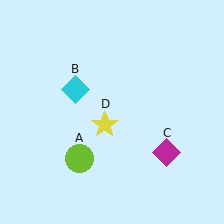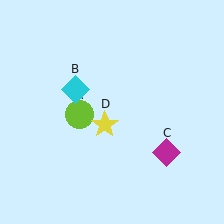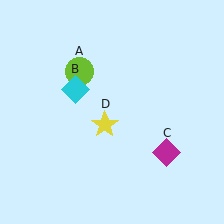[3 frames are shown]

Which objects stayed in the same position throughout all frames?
Cyan diamond (object B) and magenta diamond (object C) and yellow star (object D) remained stationary.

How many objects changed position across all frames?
1 object changed position: lime circle (object A).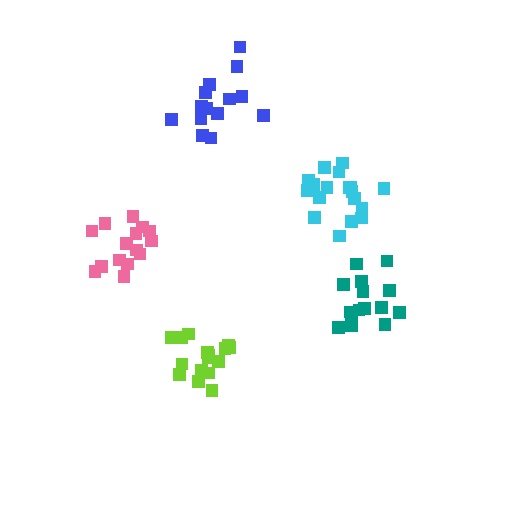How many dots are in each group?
Group 1: 15 dots, Group 2: 16 dots, Group 3: 18 dots, Group 4: 14 dots, Group 5: 15 dots (78 total).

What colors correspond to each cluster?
The clusters are colored: pink, lime, cyan, blue, teal.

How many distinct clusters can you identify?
There are 5 distinct clusters.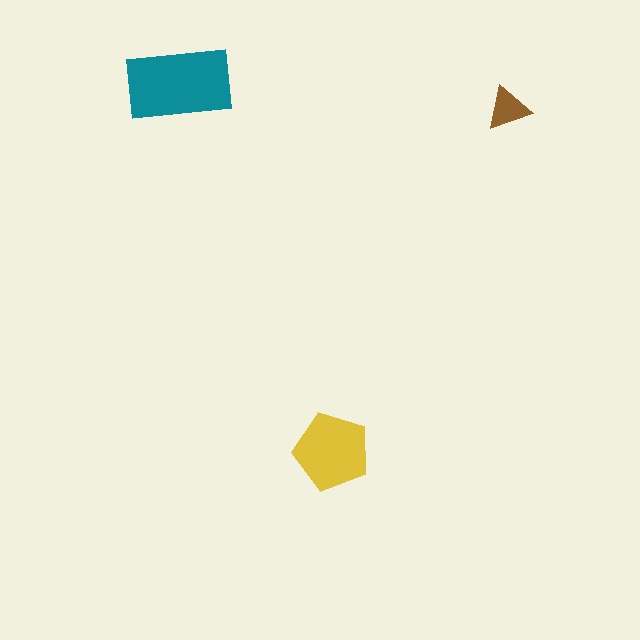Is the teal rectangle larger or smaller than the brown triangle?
Larger.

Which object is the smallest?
The brown triangle.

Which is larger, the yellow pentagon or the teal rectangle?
The teal rectangle.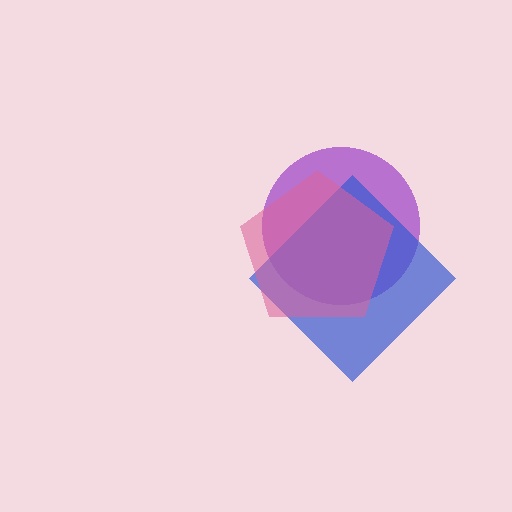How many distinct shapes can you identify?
There are 3 distinct shapes: a purple circle, a blue diamond, a pink pentagon.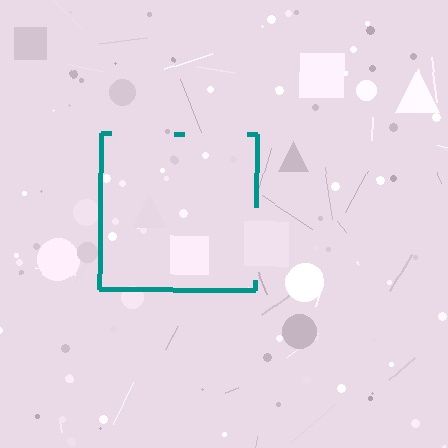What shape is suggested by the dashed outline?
The dashed outline suggests a square.